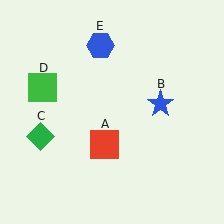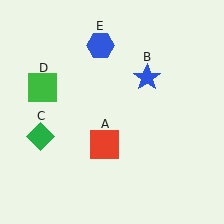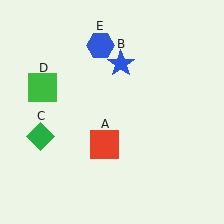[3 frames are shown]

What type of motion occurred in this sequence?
The blue star (object B) rotated counterclockwise around the center of the scene.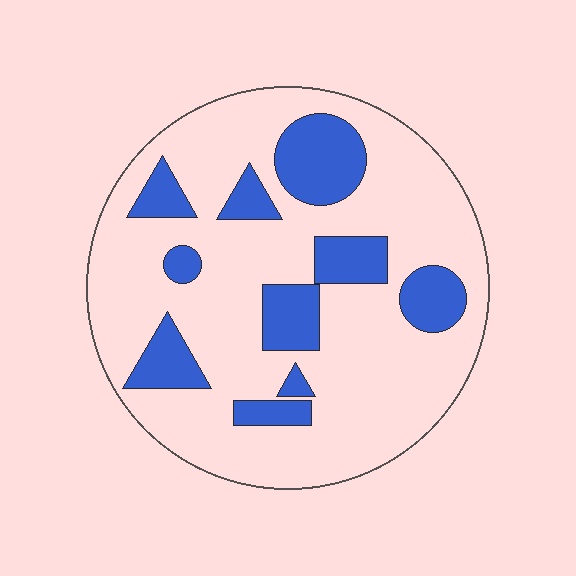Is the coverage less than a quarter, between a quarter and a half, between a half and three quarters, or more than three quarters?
Less than a quarter.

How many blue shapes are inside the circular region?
10.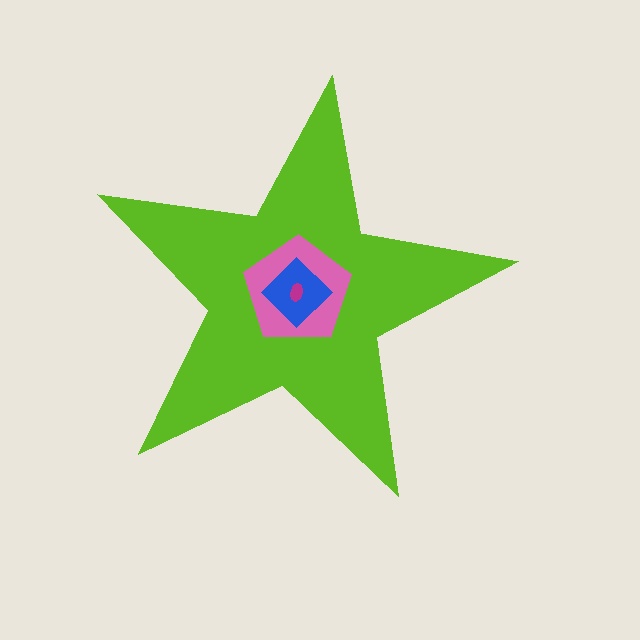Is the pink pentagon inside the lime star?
Yes.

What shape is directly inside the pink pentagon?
The blue diamond.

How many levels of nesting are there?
4.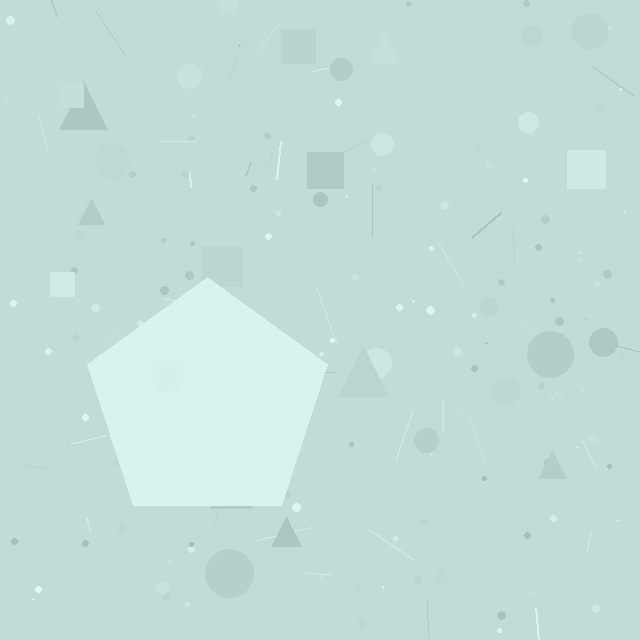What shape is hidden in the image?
A pentagon is hidden in the image.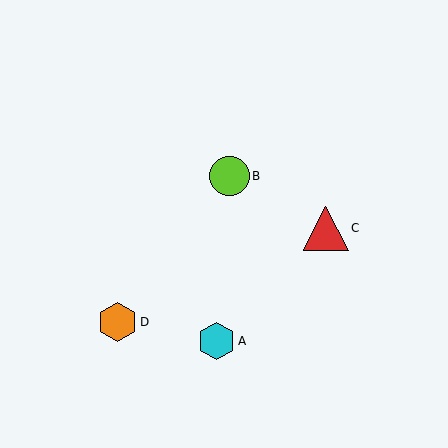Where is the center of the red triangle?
The center of the red triangle is at (326, 228).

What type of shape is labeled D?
Shape D is an orange hexagon.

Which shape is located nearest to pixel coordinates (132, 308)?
The orange hexagon (labeled D) at (117, 322) is nearest to that location.